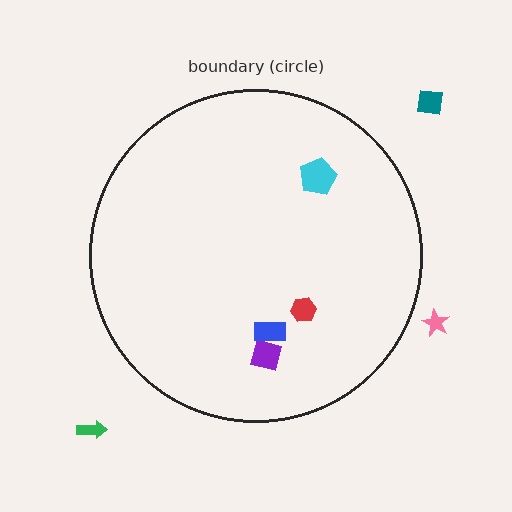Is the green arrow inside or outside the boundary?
Outside.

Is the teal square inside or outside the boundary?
Outside.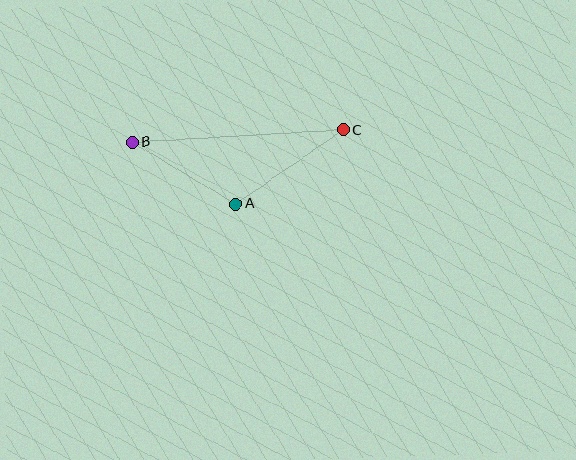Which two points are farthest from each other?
Points B and C are farthest from each other.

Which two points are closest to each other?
Points A and B are closest to each other.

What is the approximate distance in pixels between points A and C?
The distance between A and C is approximately 130 pixels.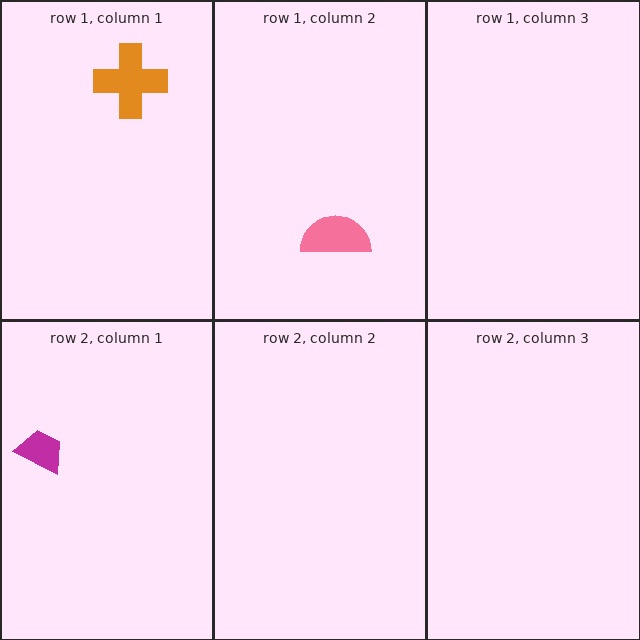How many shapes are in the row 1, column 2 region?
1.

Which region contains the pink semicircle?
The row 1, column 2 region.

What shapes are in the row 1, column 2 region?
The pink semicircle.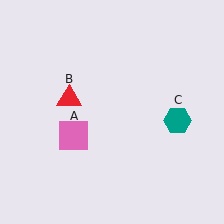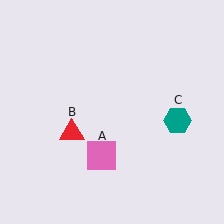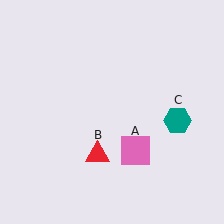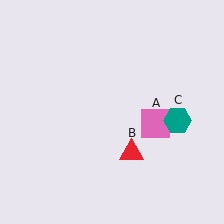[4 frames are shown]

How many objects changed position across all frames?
2 objects changed position: pink square (object A), red triangle (object B).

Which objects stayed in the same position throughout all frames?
Teal hexagon (object C) remained stationary.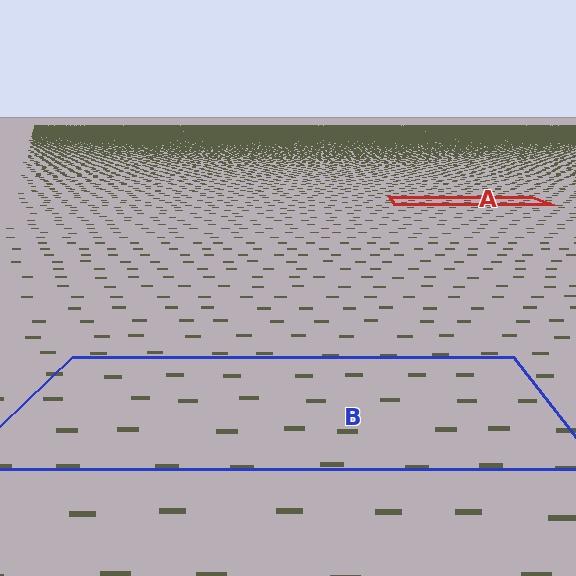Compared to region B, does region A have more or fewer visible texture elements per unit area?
Region A has more texture elements per unit area — they are packed more densely because it is farther away.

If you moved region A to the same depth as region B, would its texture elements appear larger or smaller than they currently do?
They would appear larger. At a closer depth, the same texture elements are projected at a bigger on-screen size.